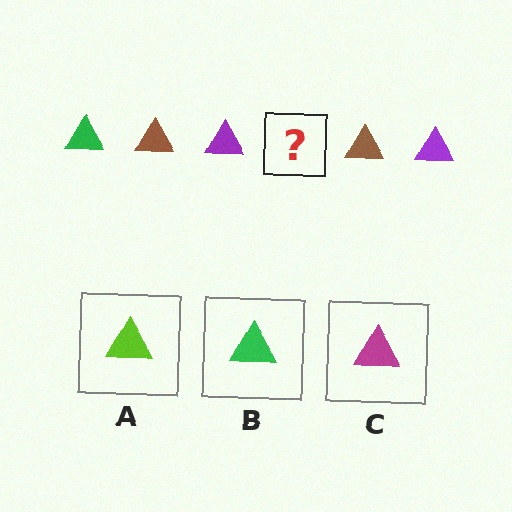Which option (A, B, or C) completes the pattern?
B.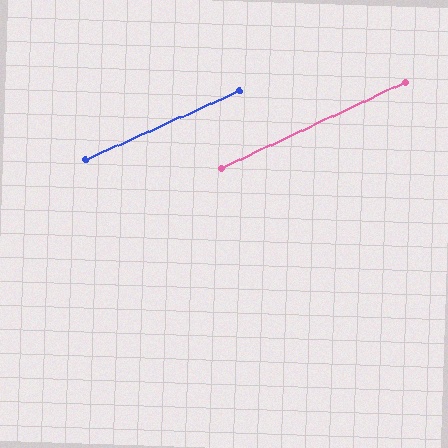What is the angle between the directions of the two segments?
Approximately 1 degree.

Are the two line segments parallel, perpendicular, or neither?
Parallel — their directions differ by only 0.9°.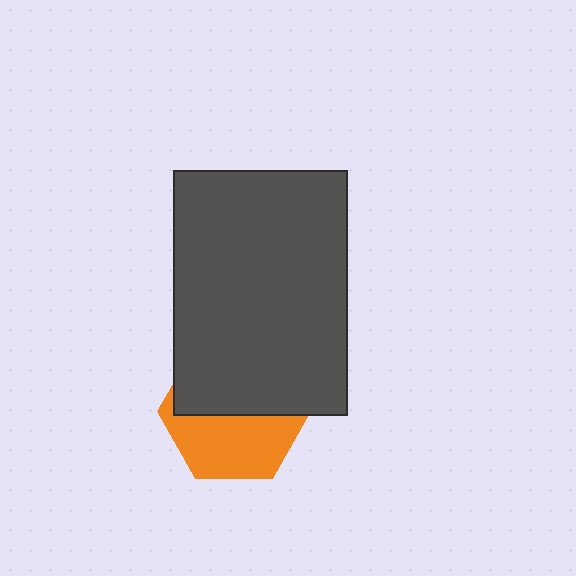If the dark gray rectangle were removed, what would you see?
You would see the complete orange hexagon.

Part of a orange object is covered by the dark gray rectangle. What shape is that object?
It is a hexagon.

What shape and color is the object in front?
The object in front is a dark gray rectangle.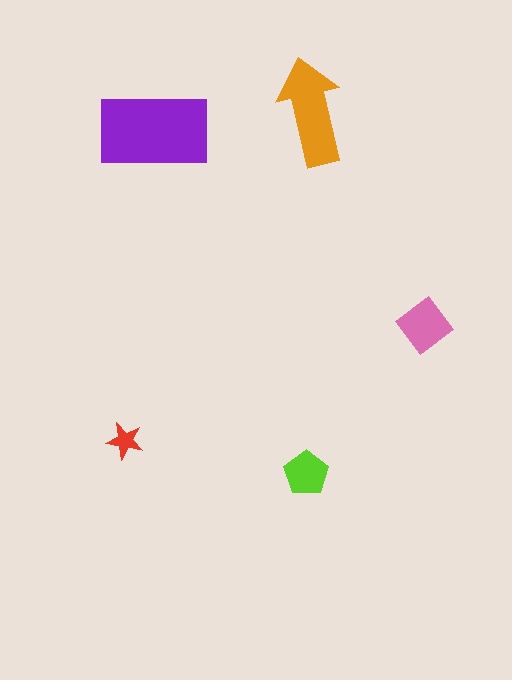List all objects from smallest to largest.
The red star, the lime pentagon, the pink diamond, the orange arrow, the purple rectangle.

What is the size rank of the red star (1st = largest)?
5th.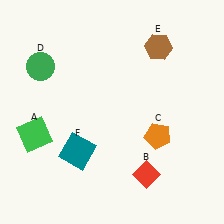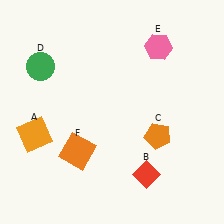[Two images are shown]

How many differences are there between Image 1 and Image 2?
There are 3 differences between the two images.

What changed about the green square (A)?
In Image 1, A is green. In Image 2, it changed to orange.